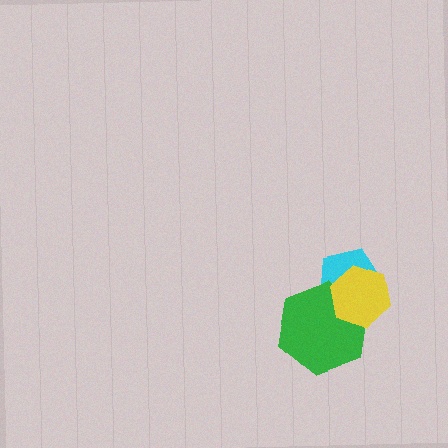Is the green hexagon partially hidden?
Yes, it is partially covered by another shape.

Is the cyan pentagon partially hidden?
Yes, it is partially covered by another shape.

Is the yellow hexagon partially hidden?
No, no other shape covers it.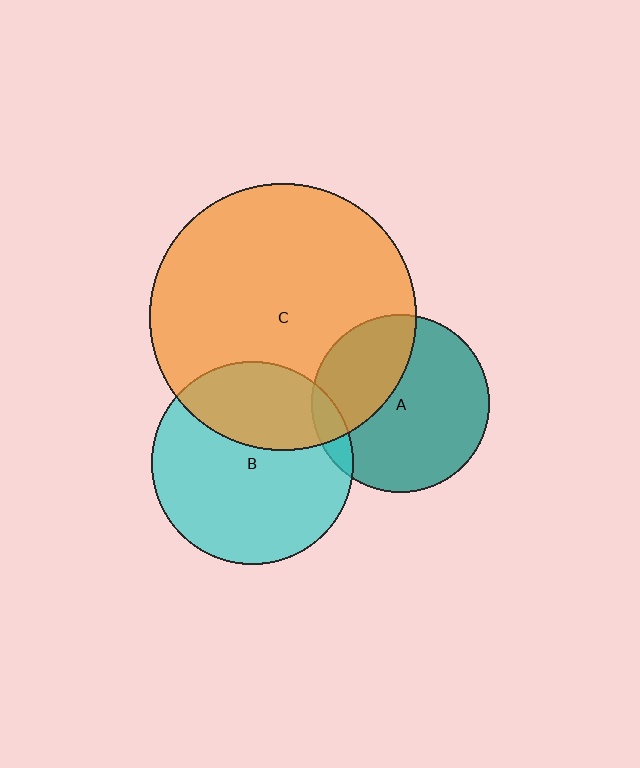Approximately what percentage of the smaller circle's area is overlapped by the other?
Approximately 35%.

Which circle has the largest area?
Circle C (orange).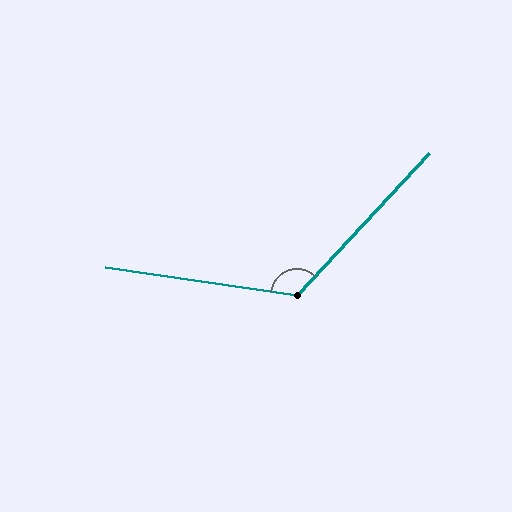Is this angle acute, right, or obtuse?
It is obtuse.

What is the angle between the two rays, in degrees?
Approximately 125 degrees.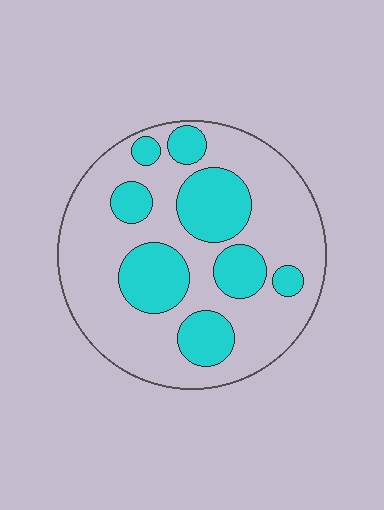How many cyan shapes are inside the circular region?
8.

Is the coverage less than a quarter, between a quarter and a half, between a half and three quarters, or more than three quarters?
Between a quarter and a half.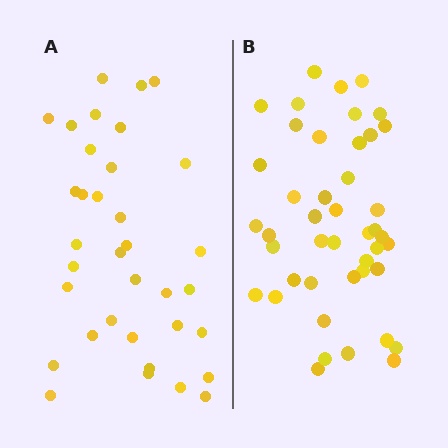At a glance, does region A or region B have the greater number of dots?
Region B (the right region) has more dots.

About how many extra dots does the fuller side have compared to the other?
Region B has roughly 8 or so more dots than region A.